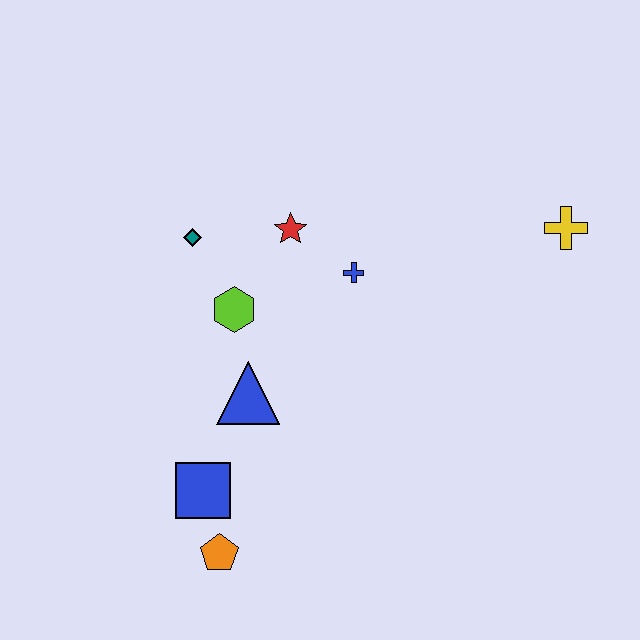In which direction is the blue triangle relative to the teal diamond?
The blue triangle is below the teal diamond.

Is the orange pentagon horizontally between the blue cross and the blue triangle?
No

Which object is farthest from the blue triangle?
The yellow cross is farthest from the blue triangle.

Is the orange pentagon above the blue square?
No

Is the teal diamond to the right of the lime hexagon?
No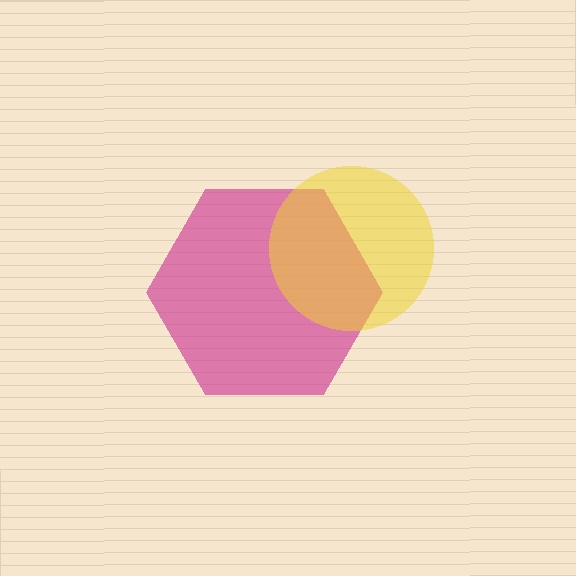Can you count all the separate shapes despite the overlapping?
Yes, there are 2 separate shapes.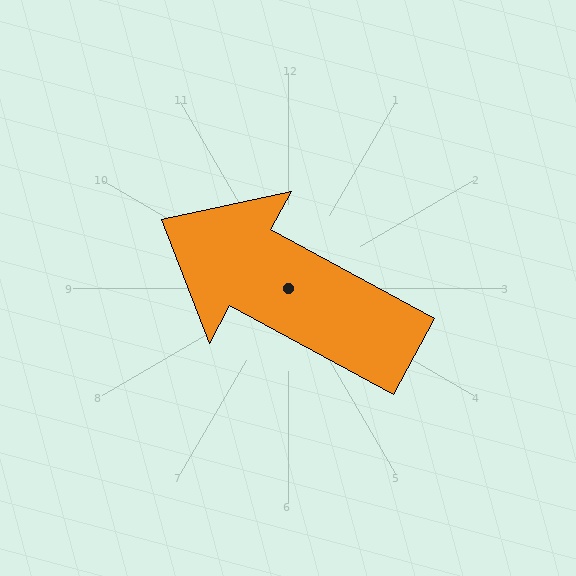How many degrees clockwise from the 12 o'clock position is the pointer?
Approximately 298 degrees.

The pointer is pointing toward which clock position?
Roughly 10 o'clock.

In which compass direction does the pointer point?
Northwest.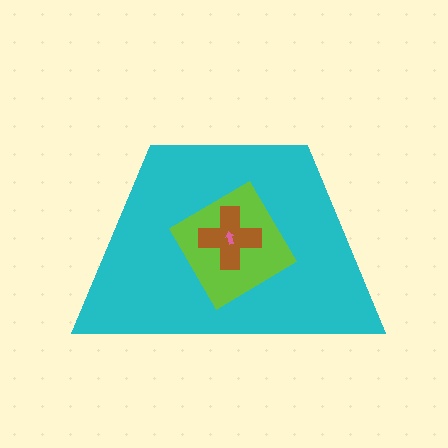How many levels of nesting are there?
4.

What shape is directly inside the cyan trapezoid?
The lime diamond.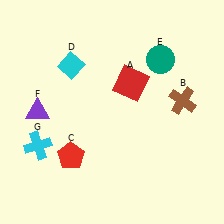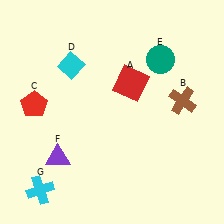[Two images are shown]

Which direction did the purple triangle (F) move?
The purple triangle (F) moved down.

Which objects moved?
The objects that moved are: the red pentagon (C), the purple triangle (F), the cyan cross (G).